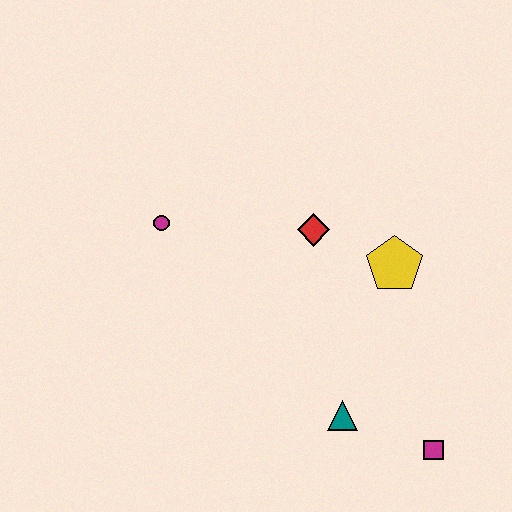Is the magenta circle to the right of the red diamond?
No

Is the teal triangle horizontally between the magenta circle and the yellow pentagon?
Yes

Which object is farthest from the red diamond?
The magenta square is farthest from the red diamond.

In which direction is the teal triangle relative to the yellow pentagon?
The teal triangle is below the yellow pentagon.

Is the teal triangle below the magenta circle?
Yes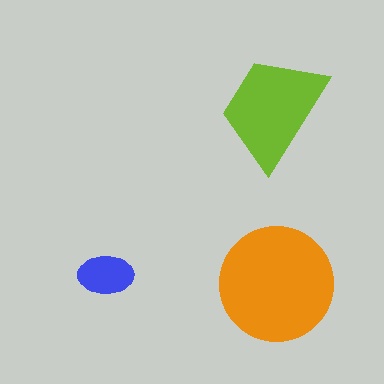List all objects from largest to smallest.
The orange circle, the lime trapezoid, the blue ellipse.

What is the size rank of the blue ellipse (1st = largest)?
3rd.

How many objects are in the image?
There are 3 objects in the image.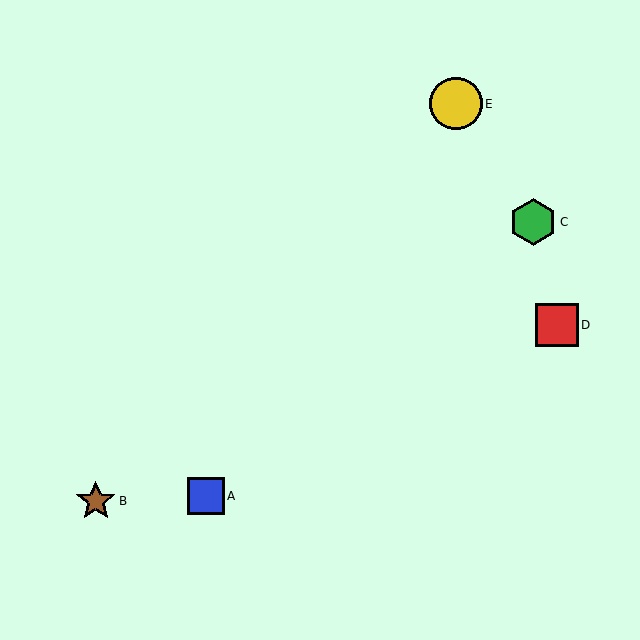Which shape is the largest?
The yellow circle (labeled E) is the largest.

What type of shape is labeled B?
Shape B is a brown star.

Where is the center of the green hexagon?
The center of the green hexagon is at (533, 222).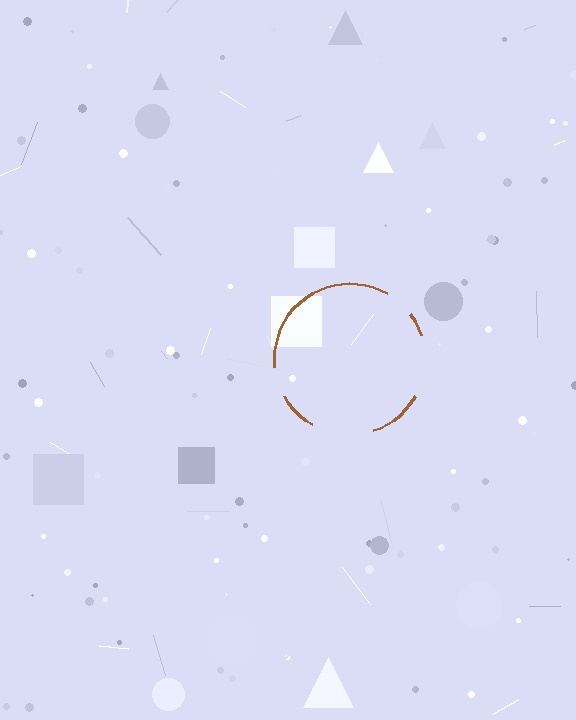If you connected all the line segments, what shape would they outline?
They would outline a circle.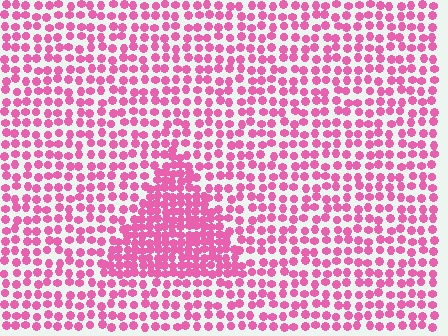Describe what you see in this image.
The image contains small pink elements arranged at two different densities. A triangle-shaped region is visible where the elements are more densely packed than the surrounding area.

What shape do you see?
I see a triangle.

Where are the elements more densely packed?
The elements are more densely packed inside the triangle boundary.